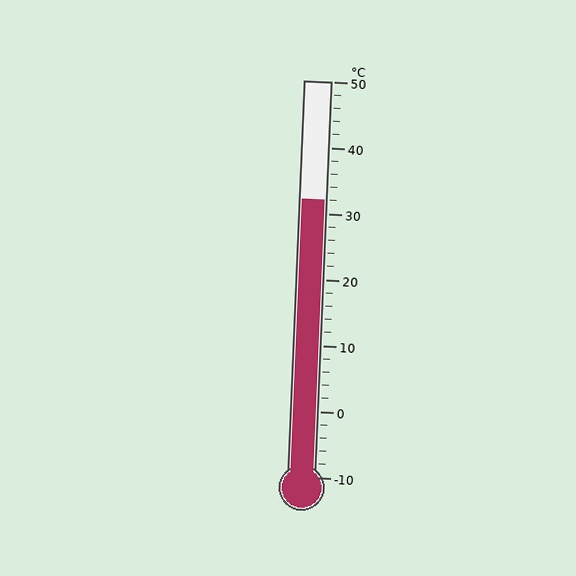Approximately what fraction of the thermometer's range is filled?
The thermometer is filled to approximately 70% of its range.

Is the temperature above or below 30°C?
The temperature is above 30°C.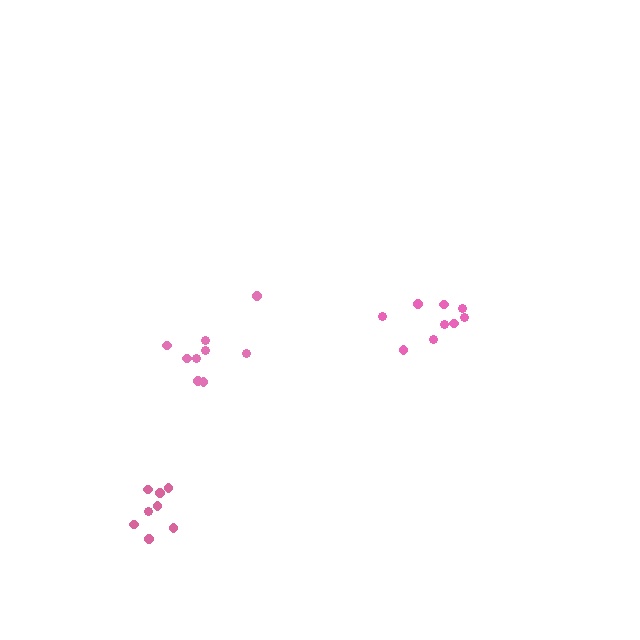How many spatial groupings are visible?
There are 3 spatial groupings.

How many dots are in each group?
Group 1: 9 dots, Group 2: 8 dots, Group 3: 9 dots (26 total).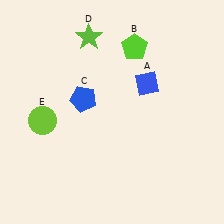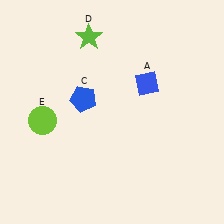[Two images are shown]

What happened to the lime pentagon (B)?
The lime pentagon (B) was removed in Image 2. It was in the top-right area of Image 1.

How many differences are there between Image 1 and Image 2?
There is 1 difference between the two images.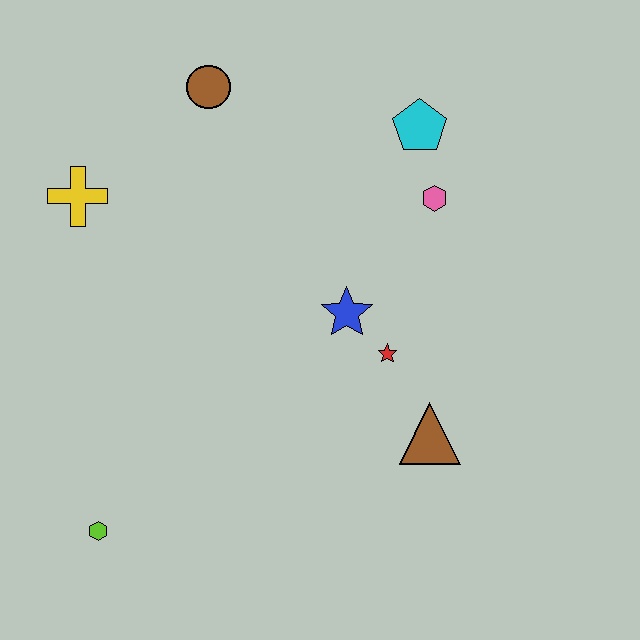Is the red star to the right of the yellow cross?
Yes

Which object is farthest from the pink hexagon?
The lime hexagon is farthest from the pink hexagon.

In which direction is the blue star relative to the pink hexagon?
The blue star is below the pink hexagon.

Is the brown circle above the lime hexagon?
Yes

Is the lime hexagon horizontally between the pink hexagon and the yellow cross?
Yes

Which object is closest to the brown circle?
The yellow cross is closest to the brown circle.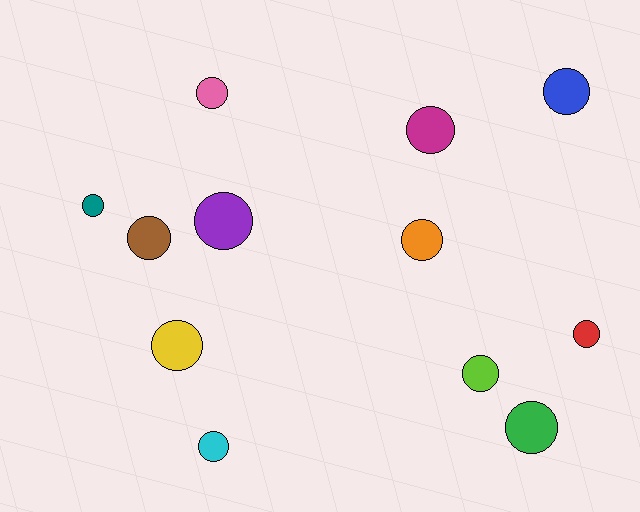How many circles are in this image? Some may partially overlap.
There are 12 circles.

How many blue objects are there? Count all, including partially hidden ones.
There is 1 blue object.